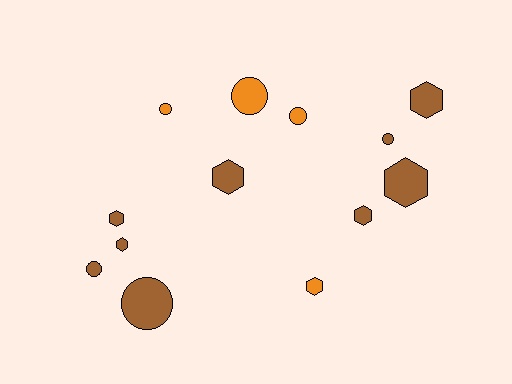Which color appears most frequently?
Brown, with 9 objects.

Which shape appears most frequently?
Hexagon, with 7 objects.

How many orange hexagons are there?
There is 1 orange hexagon.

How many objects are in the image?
There are 13 objects.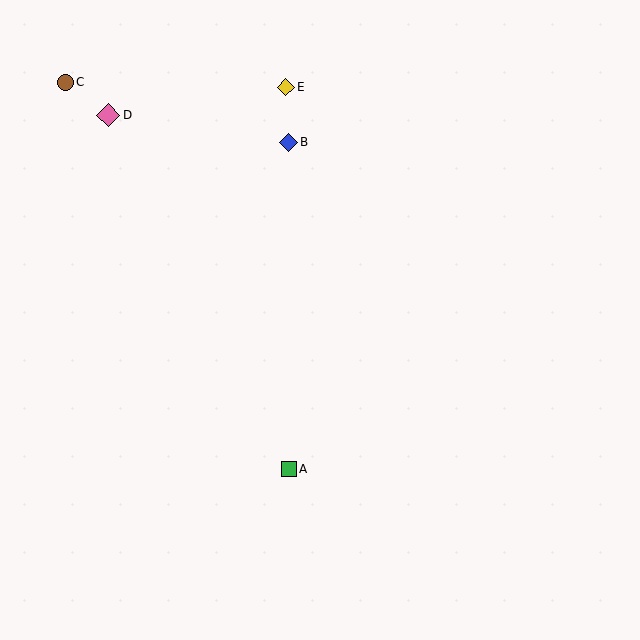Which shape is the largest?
The pink diamond (labeled D) is the largest.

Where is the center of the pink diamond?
The center of the pink diamond is at (108, 115).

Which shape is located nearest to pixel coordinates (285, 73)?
The yellow diamond (labeled E) at (286, 87) is nearest to that location.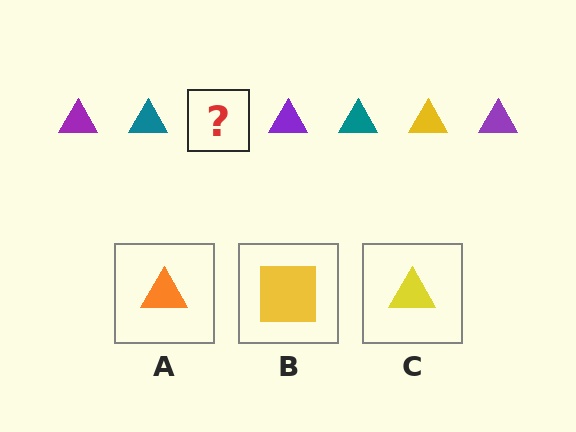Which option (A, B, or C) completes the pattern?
C.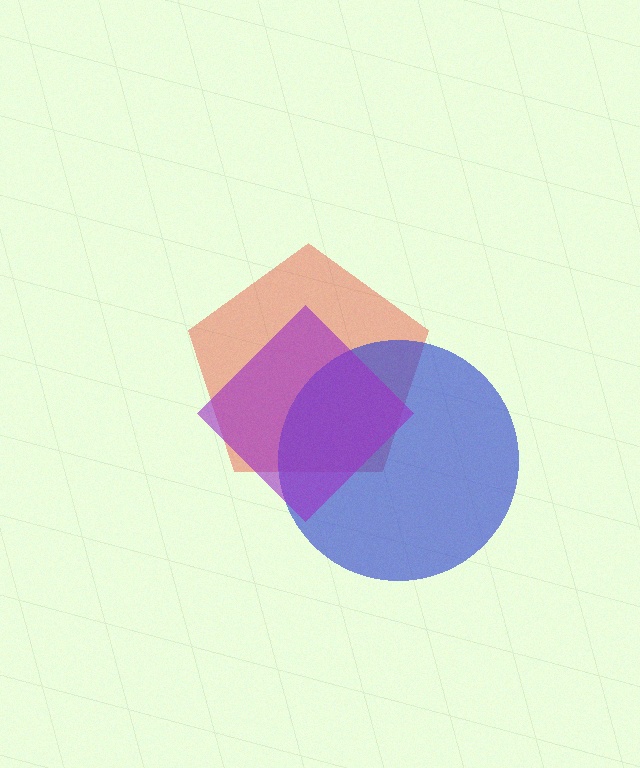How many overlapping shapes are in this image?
There are 3 overlapping shapes in the image.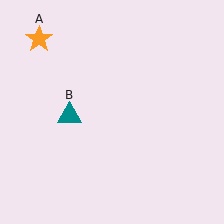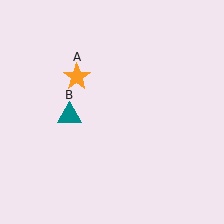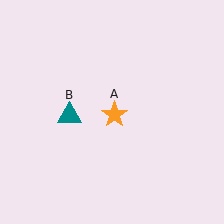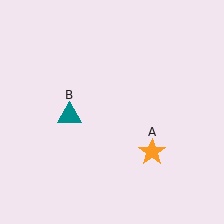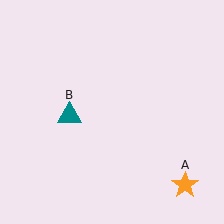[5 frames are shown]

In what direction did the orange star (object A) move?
The orange star (object A) moved down and to the right.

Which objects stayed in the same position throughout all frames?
Teal triangle (object B) remained stationary.